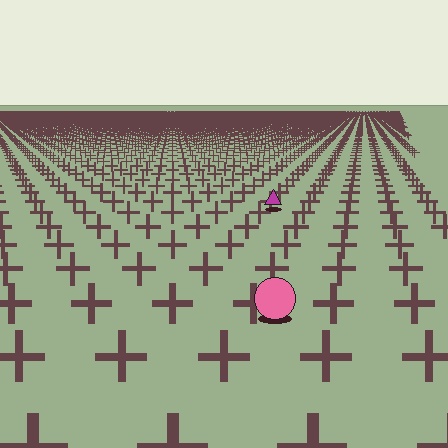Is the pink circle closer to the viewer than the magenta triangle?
Yes. The pink circle is closer — you can tell from the texture gradient: the ground texture is coarser near it.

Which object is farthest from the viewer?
The magenta triangle is farthest from the viewer. It appears smaller and the ground texture around it is denser.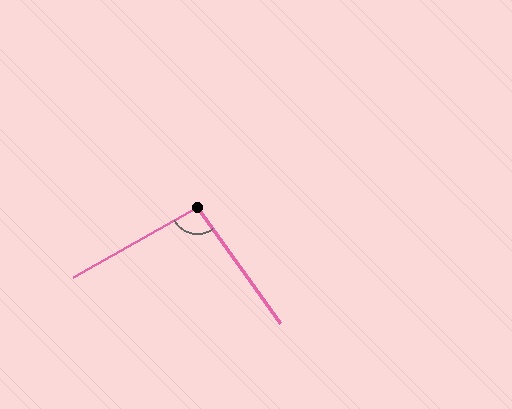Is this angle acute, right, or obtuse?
It is obtuse.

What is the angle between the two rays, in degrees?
Approximately 96 degrees.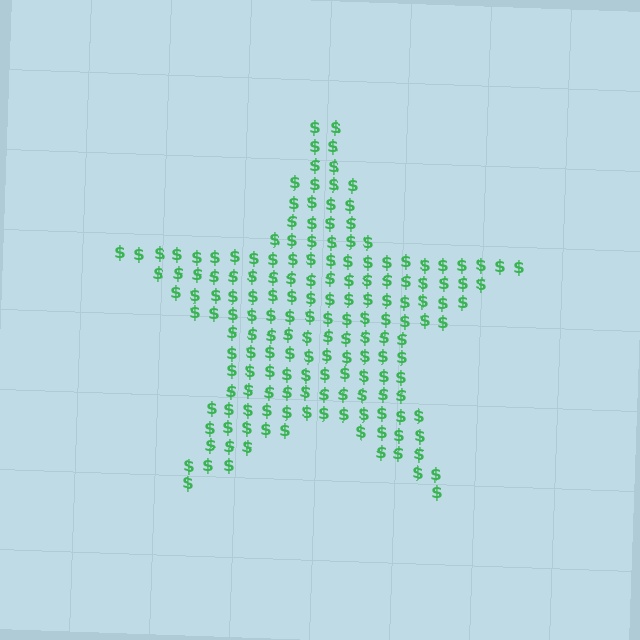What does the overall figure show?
The overall figure shows a star.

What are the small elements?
The small elements are dollar signs.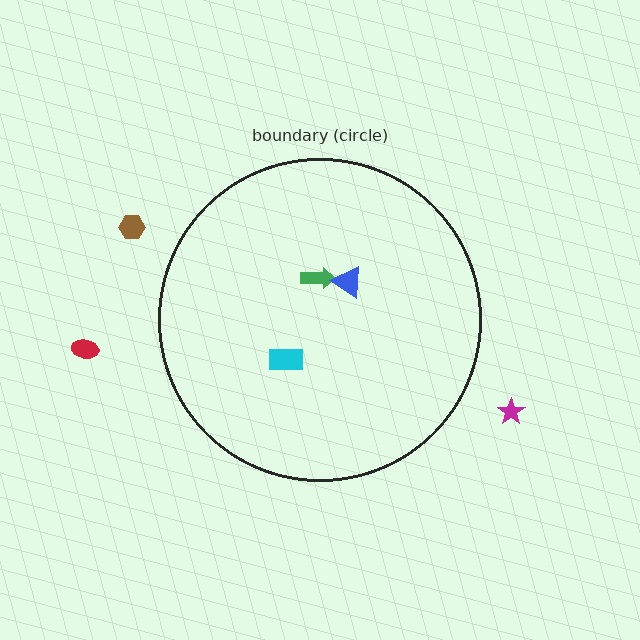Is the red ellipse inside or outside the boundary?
Outside.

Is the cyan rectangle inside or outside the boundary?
Inside.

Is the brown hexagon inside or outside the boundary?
Outside.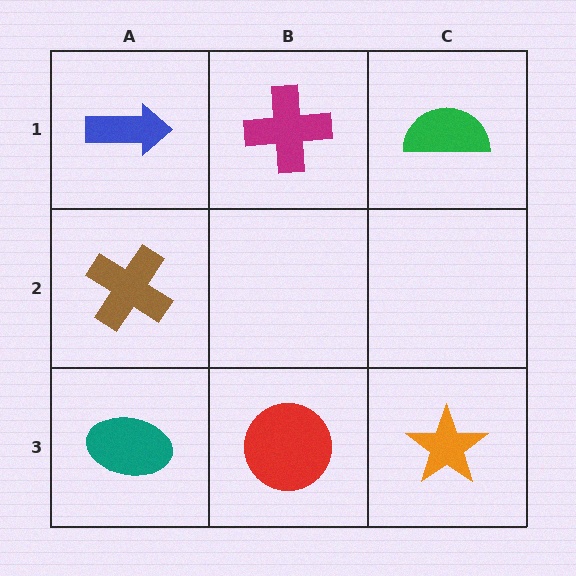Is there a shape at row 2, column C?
No, that cell is empty.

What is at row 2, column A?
A brown cross.